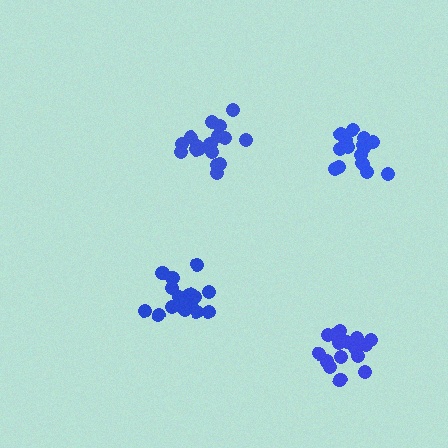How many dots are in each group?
Group 1: 20 dots, Group 2: 17 dots, Group 3: 16 dots, Group 4: 18 dots (71 total).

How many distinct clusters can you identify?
There are 4 distinct clusters.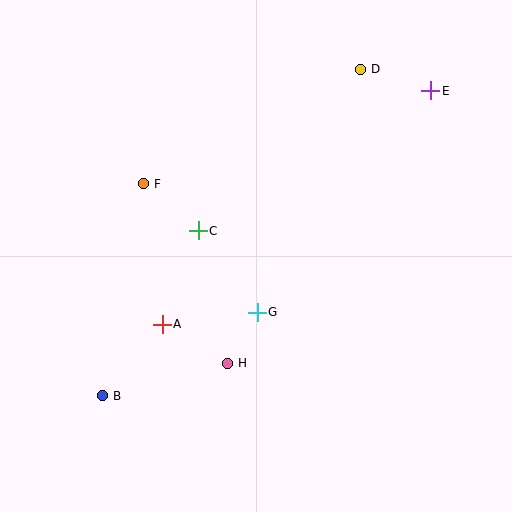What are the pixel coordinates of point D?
Point D is at (360, 69).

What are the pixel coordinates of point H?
Point H is at (227, 363).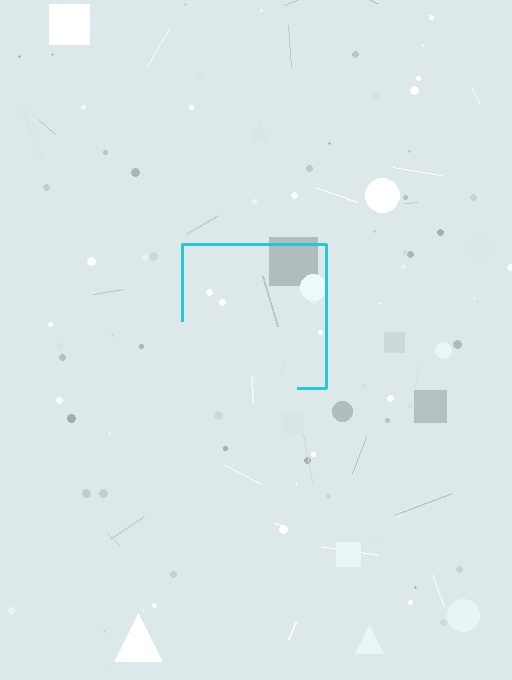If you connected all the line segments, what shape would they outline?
They would outline a square.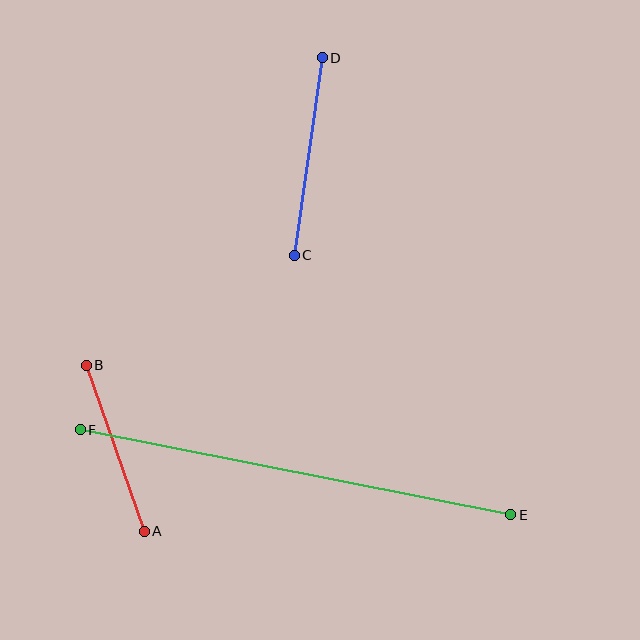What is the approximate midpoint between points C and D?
The midpoint is at approximately (308, 156) pixels.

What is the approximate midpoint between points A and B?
The midpoint is at approximately (115, 448) pixels.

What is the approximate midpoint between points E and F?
The midpoint is at approximately (295, 472) pixels.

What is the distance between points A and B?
The distance is approximately 176 pixels.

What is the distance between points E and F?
The distance is approximately 439 pixels.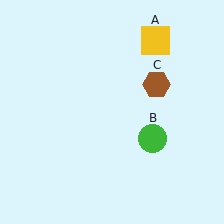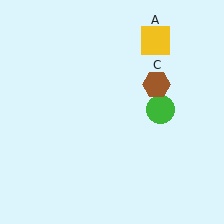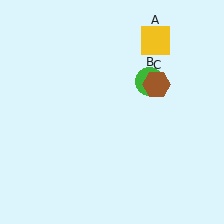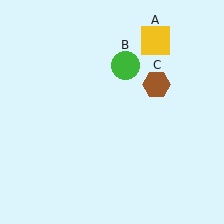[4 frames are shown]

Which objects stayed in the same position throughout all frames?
Yellow square (object A) and brown hexagon (object C) remained stationary.